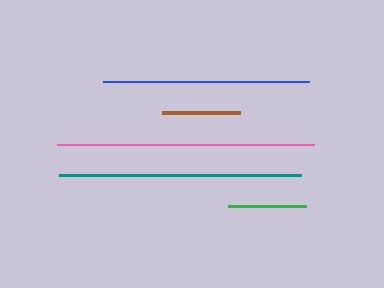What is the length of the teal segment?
The teal segment is approximately 242 pixels long.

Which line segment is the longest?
The pink line is the longest at approximately 256 pixels.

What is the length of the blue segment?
The blue segment is approximately 206 pixels long.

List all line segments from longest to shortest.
From longest to shortest: pink, teal, blue, green, brown.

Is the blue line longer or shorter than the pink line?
The pink line is longer than the blue line.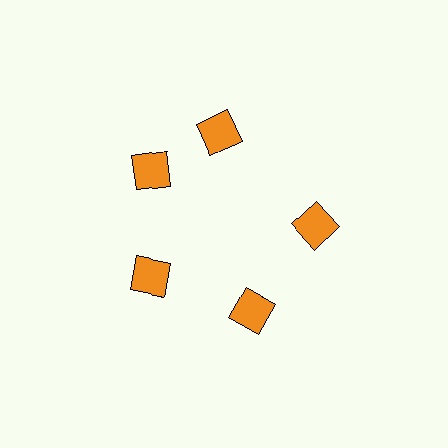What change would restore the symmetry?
The symmetry would be restored by rotating it back into even spacing with its neighbors so that all 5 squares sit at equal angles and equal distance from the center.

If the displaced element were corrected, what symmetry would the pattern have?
It would have 5-fold rotational symmetry — the pattern would map onto itself every 72 degrees.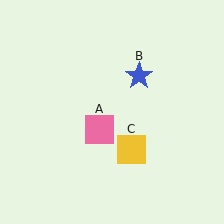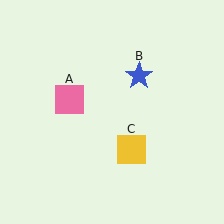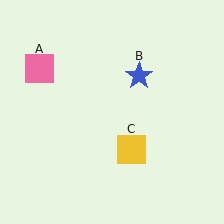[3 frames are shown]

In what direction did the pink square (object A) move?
The pink square (object A) moved up and to the left.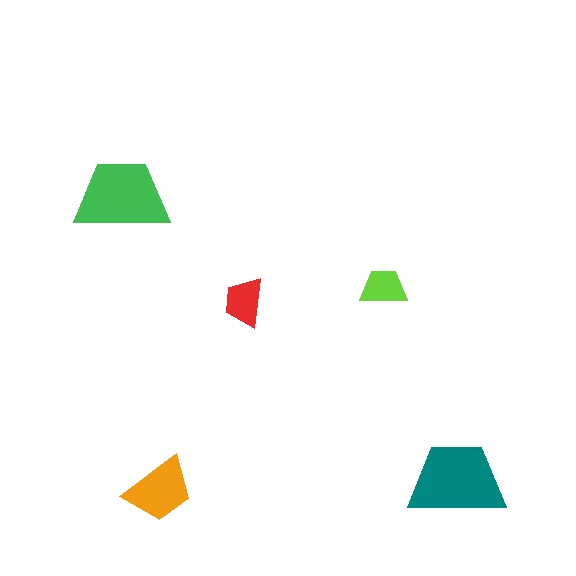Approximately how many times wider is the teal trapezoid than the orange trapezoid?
About 1.5 times wider.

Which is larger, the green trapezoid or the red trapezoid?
The green one.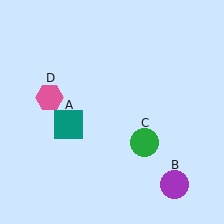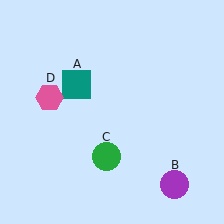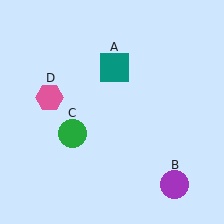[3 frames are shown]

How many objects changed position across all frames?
2 objects changed position: teal square (object A), green circle (object C).